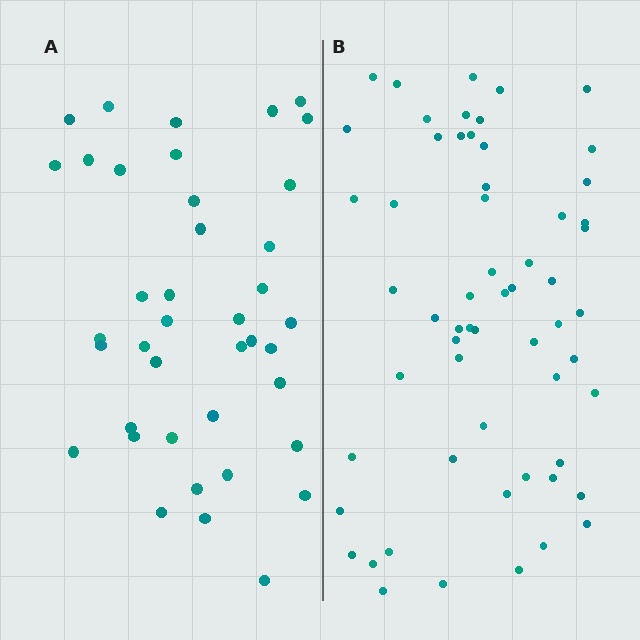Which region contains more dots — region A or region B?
Region B (the right region) has more dots.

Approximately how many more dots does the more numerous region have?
Region B has approximately 20 more dots than region A.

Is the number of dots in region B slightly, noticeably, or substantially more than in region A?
Region B has substantially more. The ratio is roughly 1.5 to 1.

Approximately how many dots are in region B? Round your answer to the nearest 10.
About 60 dots. (The exact count is 59, which rounds to 60.)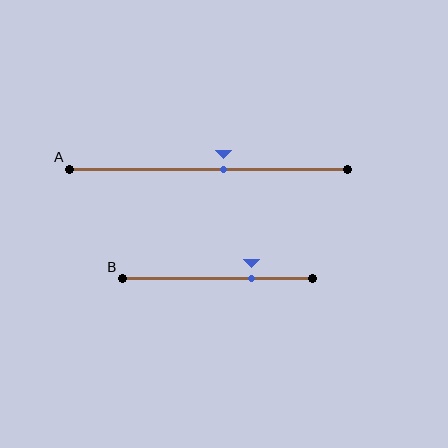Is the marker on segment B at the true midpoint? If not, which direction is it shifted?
No, the marker on segment B is shifted to the right by about 18% of the segment length.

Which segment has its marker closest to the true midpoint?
Segment A has its marker closest to the true midpoint.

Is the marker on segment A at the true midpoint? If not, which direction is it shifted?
No, the marker on segment A is shifted to the right by about 6% of the segment length.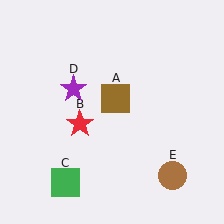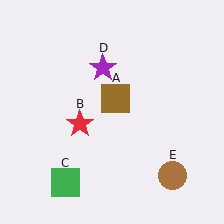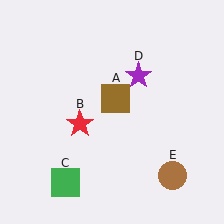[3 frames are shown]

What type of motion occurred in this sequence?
The purple star (object D) rotated clockwise around the center of the scene.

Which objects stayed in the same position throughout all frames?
Brown square (object A) and red star (object B) and green square (object C) and brown circle (object E) remained stationary.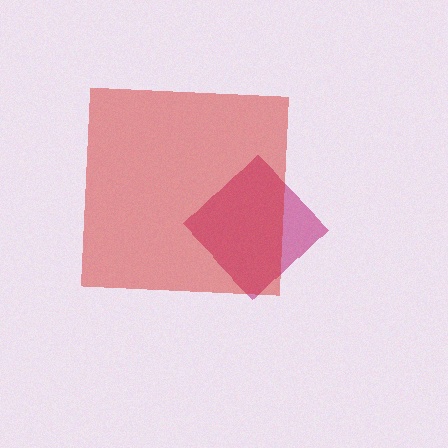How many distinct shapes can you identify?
There are 2 distinct shapes: a magenta diamond, a red square.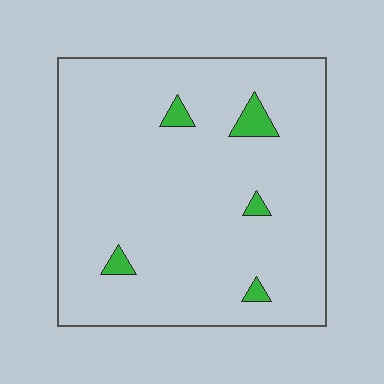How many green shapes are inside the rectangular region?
5.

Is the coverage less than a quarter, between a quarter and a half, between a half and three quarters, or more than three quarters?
Less than a quarter.